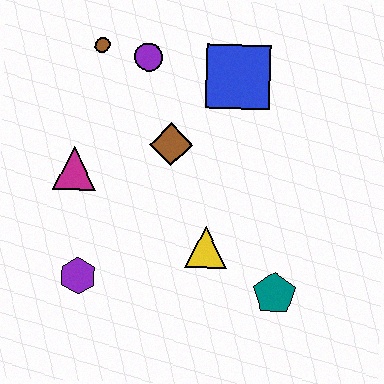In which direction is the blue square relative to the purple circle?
The blue square is to the right of the purple circle.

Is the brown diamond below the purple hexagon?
No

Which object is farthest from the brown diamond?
The teal pentagon is farthest from the brown diamond.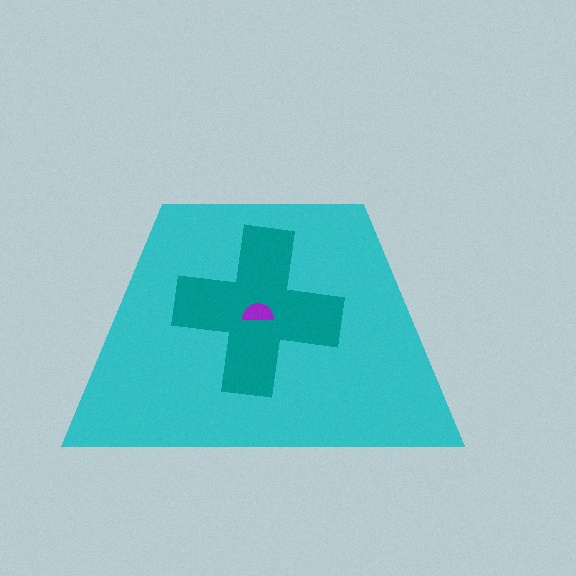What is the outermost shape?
The cyan trapezoid.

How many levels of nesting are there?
3.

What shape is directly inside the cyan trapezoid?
The teal cross.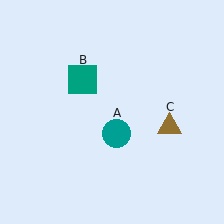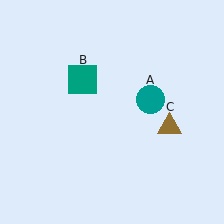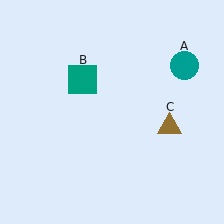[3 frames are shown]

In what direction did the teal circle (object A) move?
The teal circle (object A) moved up and to the right.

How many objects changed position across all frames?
1 object changed position: teal circle (object A).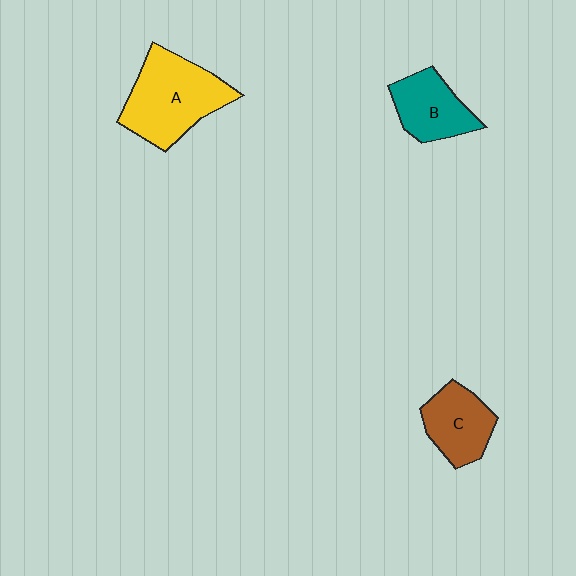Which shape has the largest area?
Shape A (yellow).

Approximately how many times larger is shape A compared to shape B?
Approximately 1.6 times.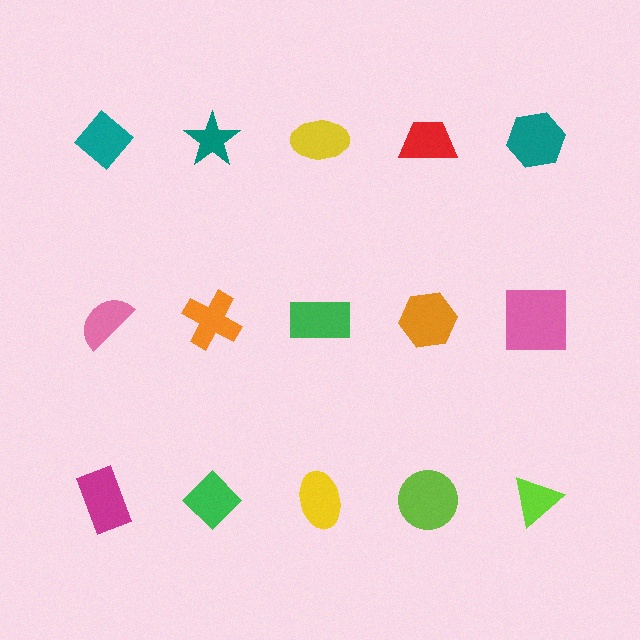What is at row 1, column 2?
A teal star.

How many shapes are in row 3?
5 shapes.